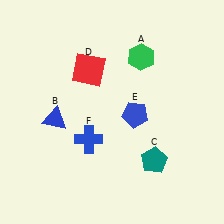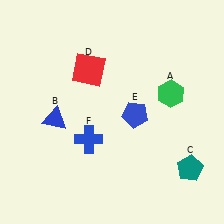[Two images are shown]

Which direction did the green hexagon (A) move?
The green hexagon (A) moved down.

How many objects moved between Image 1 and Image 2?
2 objects moved between the two images.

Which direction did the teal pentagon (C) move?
The teal pentagon (C) moved right.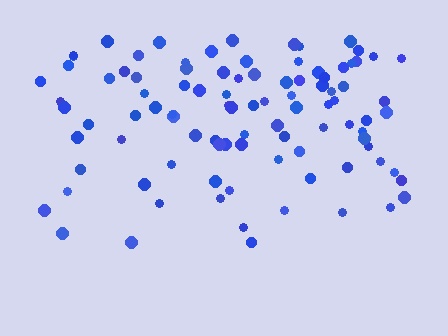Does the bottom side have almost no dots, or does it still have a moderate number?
Still a moderate number, just noticeably fewer than the top.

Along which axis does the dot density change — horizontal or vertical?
Vertical.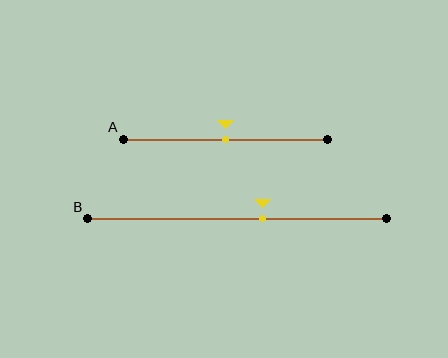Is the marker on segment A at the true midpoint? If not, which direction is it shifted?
Yes, the marker on segment A is at the true midpoint.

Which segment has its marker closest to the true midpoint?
Segment A has its marker closest to the true midpoint.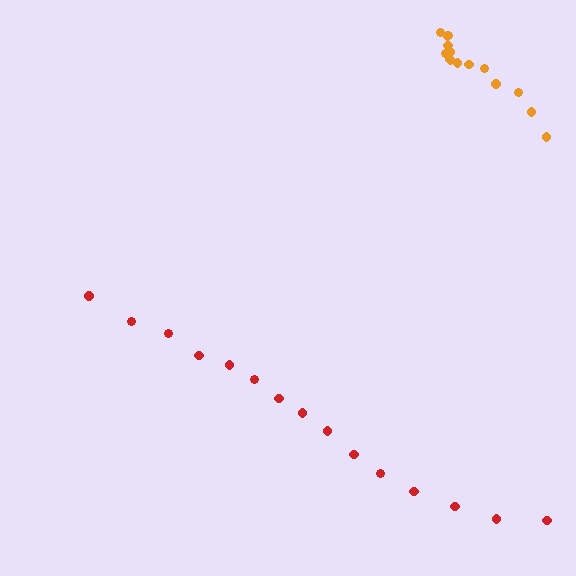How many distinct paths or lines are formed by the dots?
There are 2 distinct paths.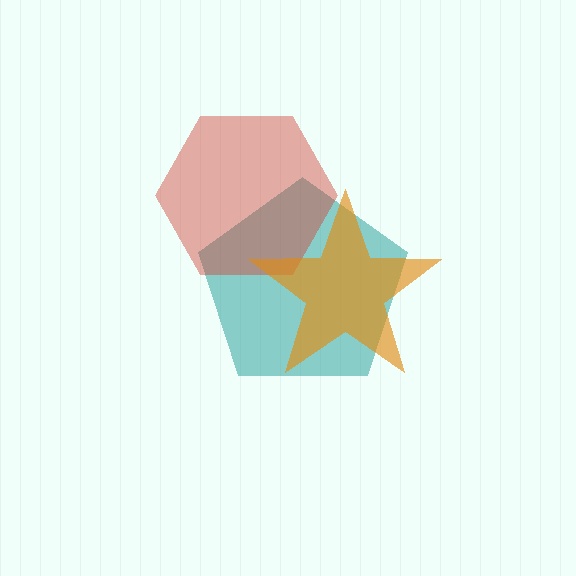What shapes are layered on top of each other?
The layered shapes are: a teal pentagon, a red hexagon, an orange star.